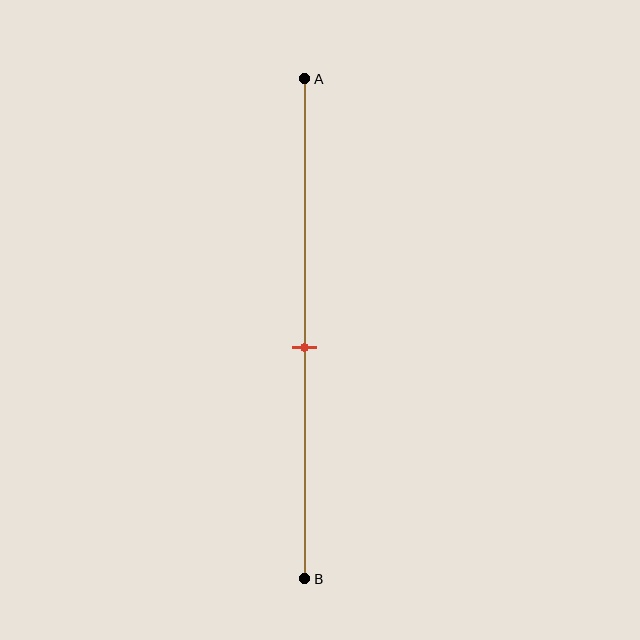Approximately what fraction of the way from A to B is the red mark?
The red mark is approximately 55% of the way from A to B.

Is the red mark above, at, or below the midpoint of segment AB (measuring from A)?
The red mark is below the midpoint of segment AB.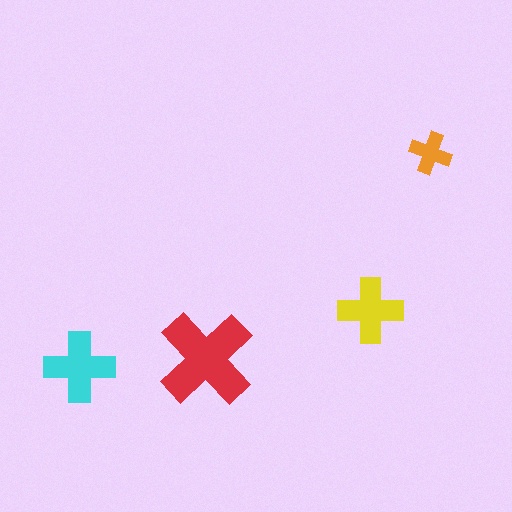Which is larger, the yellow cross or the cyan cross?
The cyan one.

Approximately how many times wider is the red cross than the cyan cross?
About 1.5 times wider.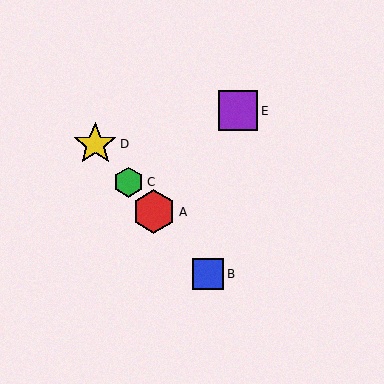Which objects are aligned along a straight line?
Objects A, B, C, D are aligned along a straight line.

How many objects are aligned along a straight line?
4 objects (A, B, C, D) are aligned along a straight line.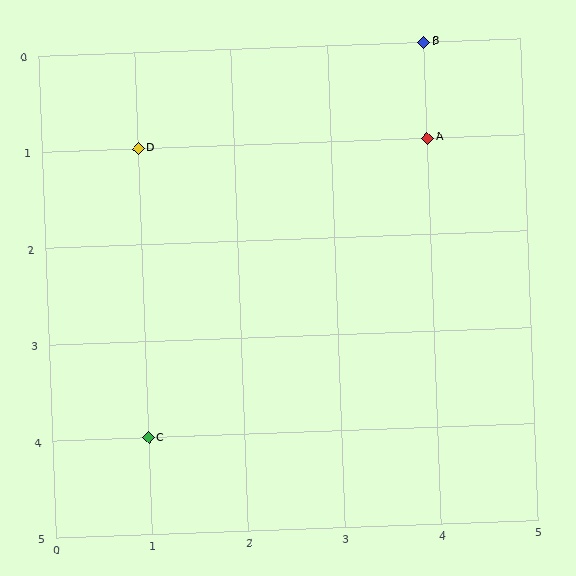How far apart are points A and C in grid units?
Points A and C are 3 columns and 3 rows apart (about 4.2 grid units diagonally).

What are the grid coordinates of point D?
Point D is at grid coordinates (1, 1).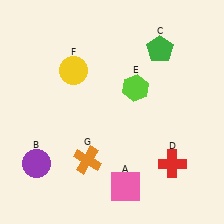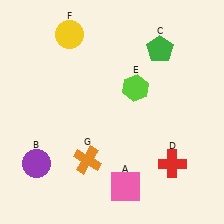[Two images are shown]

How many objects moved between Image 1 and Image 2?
1 object moved between the two images.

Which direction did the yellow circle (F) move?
The yellow circle (F) moved up.